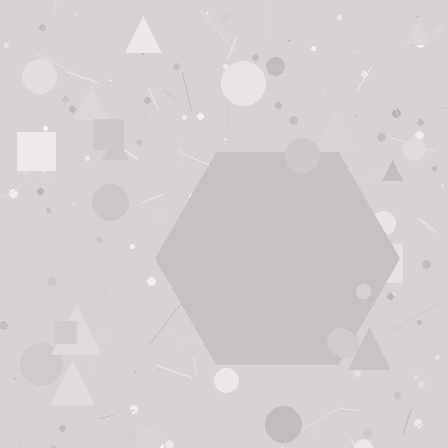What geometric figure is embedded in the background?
A hexagon is embedded in the background.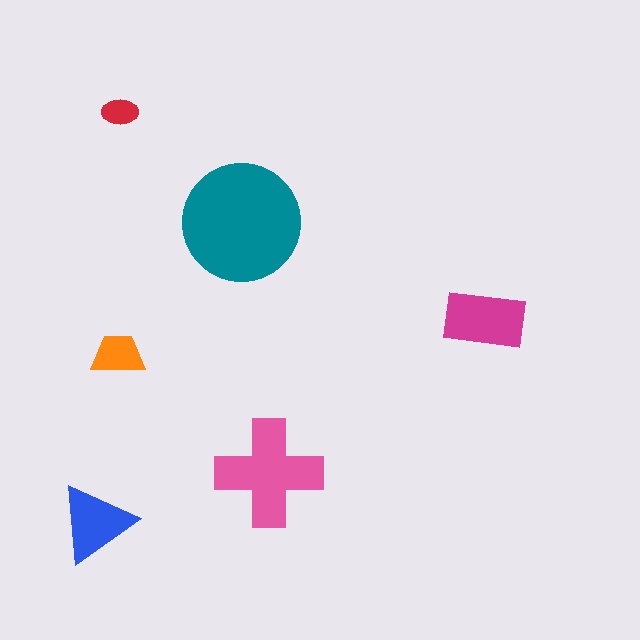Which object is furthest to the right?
The magenta rectangle is rightmost.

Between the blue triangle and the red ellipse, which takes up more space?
The blue triangle.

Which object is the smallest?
The red ellipse.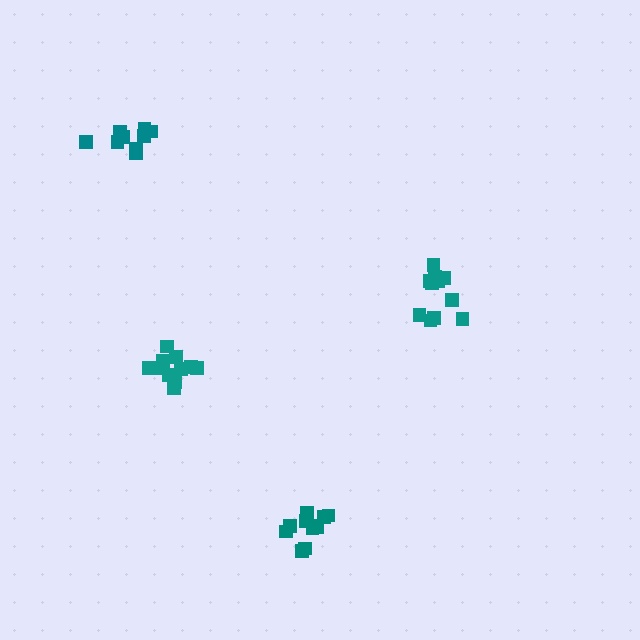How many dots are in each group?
Group 1: 11 dots, Group 2: 11 dots, Group 3: 9 dots, Group 4: 11 dots (42 total).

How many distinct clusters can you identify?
There are 4 distinct clusters.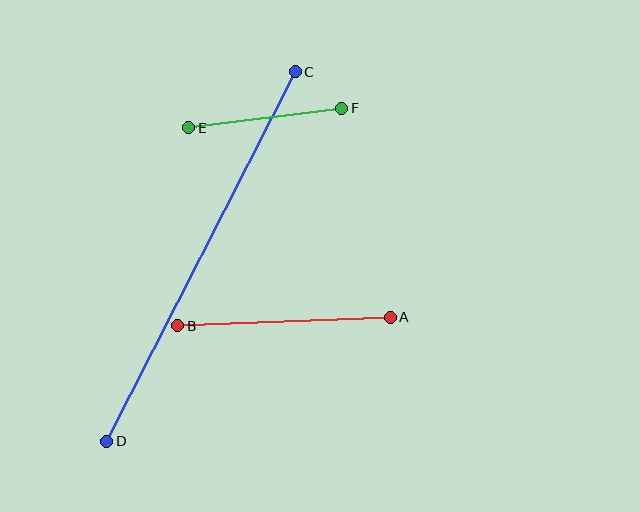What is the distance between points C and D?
The distance is approximately 415 pixels.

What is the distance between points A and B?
The distance is approximately 212 pixels.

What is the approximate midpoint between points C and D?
The midpoint is at approximately (201, 257) pixels.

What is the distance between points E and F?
The distance is approximately 154 pixels.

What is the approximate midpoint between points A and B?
The midpoint is at approximately (284, 322) pixels.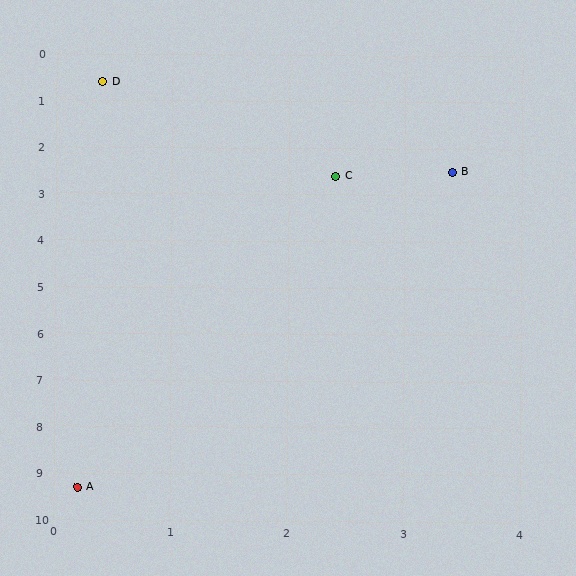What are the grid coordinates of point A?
Point A is at approximately (0.2, 9.3).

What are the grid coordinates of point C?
Point C is at approximately (2.4, 2.6).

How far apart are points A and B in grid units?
Points A and B are about 7.5 grid units apart.